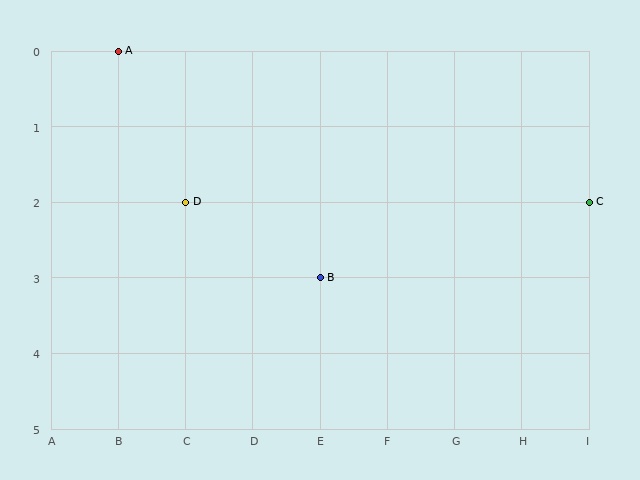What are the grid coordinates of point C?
Point C is at grid coordinates (I, 2).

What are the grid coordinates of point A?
Point A is at grid coordinates (B, 0).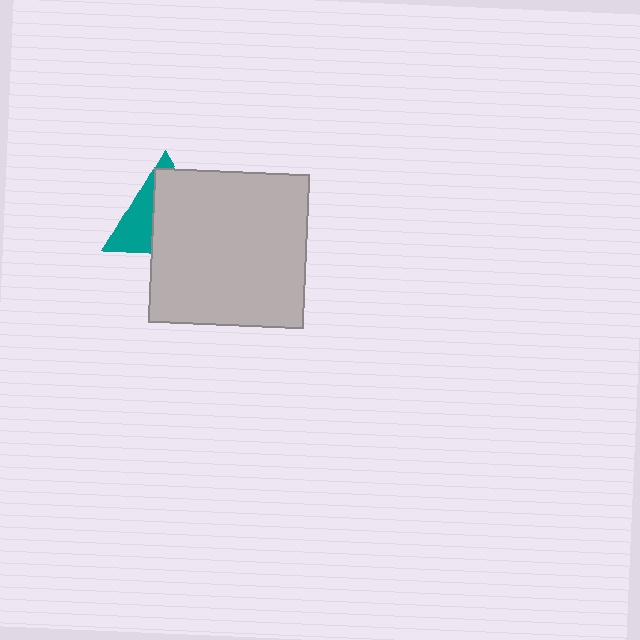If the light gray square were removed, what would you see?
You would see the complete teal triangle.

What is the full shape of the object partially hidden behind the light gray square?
The partially hidden object is a teal triangle.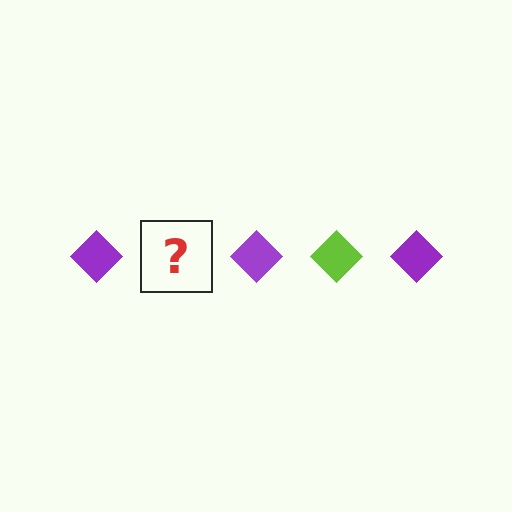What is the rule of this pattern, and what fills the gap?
The rule is that the pattern cycles through purple, lime diamonds. The gap should be filled with a lime diamond.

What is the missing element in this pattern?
The missing element is a lime diamond.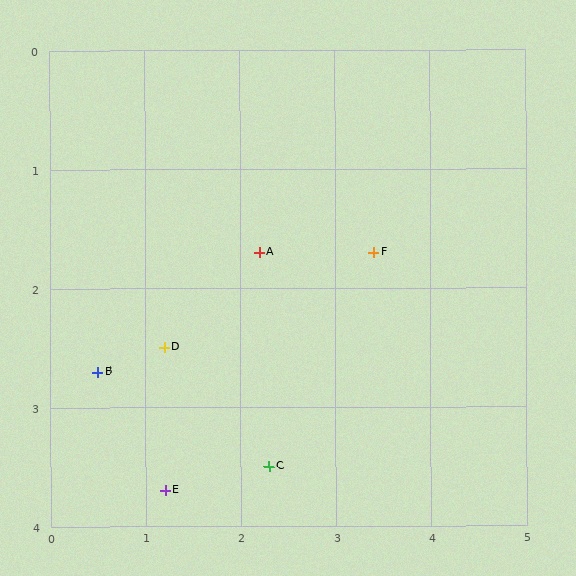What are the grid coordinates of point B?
Point B is at approximately (0.5, 2.7).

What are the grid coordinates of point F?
Point F is at approximately (3.4, 1.7).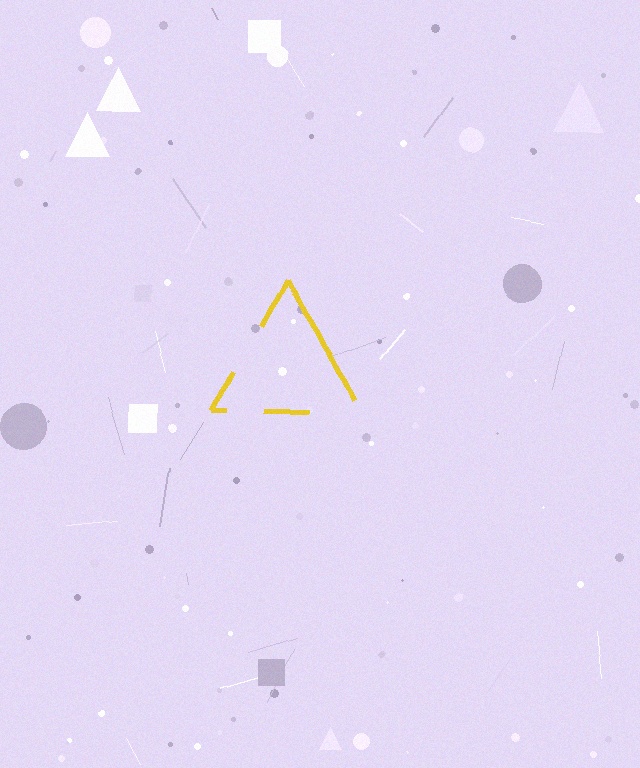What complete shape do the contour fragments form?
The contour fragments form a triangle.